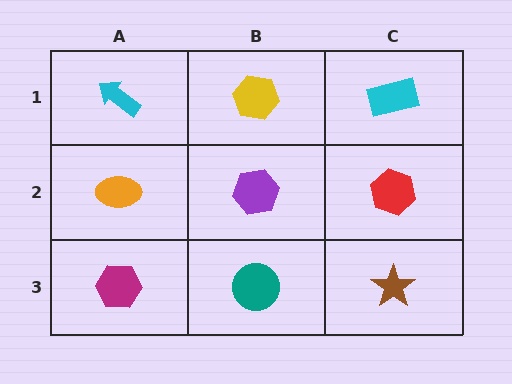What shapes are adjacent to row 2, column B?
A yellow hexagon (row 1, column B), a teal circle (row 3, column B), an orange ellipse (row 2, column A), a red hexagon (row 2, column C).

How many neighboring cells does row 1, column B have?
3.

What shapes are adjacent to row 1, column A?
An orange ellipse (row 2, column A), a yellow hexagon (row 1, column B).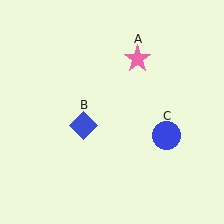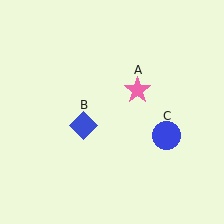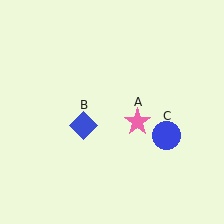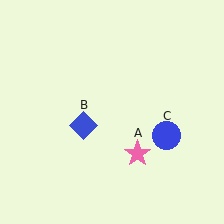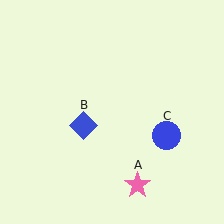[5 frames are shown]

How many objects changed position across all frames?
1 object changed position: pink star (object A).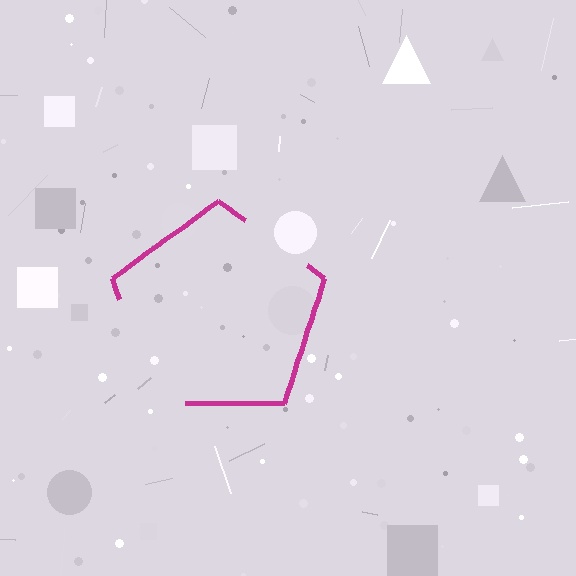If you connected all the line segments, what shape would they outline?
They would outline a pentagon.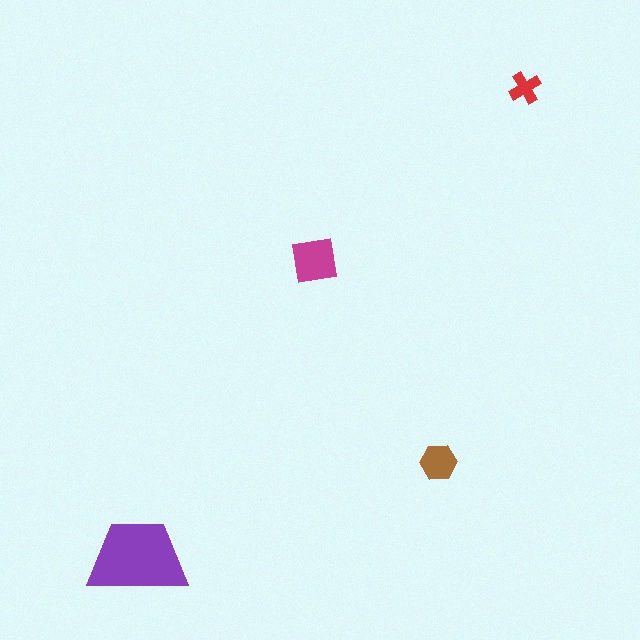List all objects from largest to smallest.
The purple trapezoid, the magenta square, the brown hexagon, the red cross.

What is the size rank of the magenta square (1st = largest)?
2nd.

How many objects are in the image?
There are 4 objects in the image.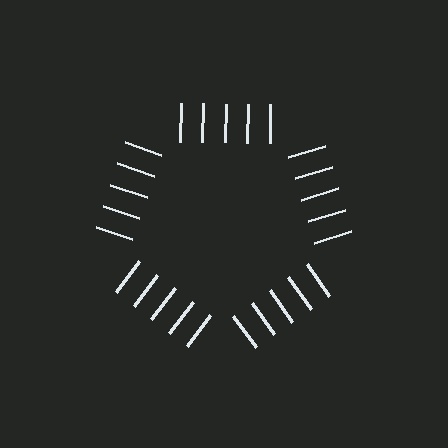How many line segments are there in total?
25 — 5 along each of the 5 edges.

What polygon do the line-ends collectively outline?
An illusory pentagon — the line segments terminate on its edges but no continuous stroke is drawn.